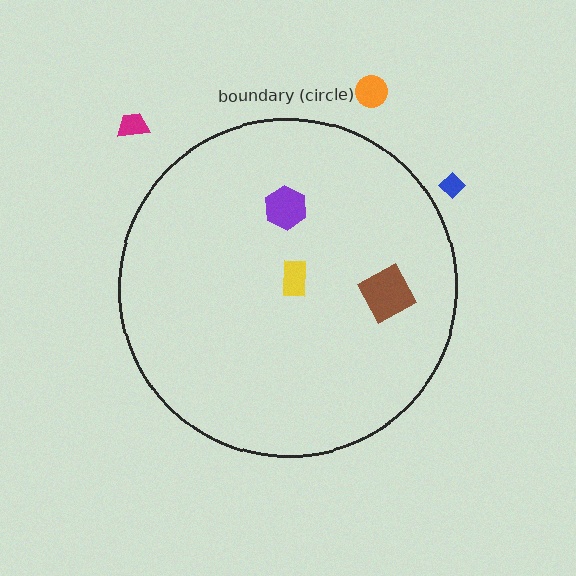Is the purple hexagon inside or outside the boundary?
Inside.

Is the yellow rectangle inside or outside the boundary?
Inside.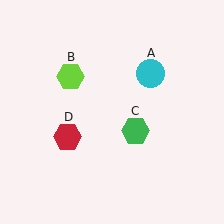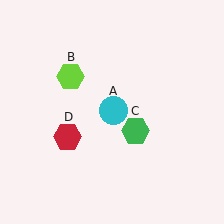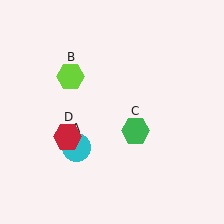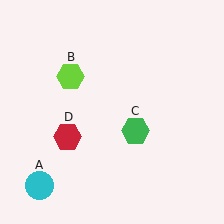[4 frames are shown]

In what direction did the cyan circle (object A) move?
The cyan circle (object A) moved down and to the left.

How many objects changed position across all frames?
1 object changed position: cyan circle (object A).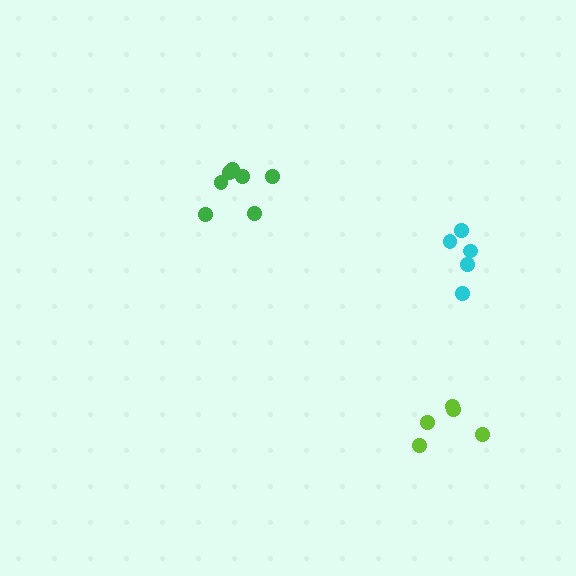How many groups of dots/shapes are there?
There are 3 groups.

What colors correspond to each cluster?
The clusters are colored: cyan, green, lime.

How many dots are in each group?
Group 1: 5 dots, Group 2: 7 dots, Group 3: 5 dots (17 total).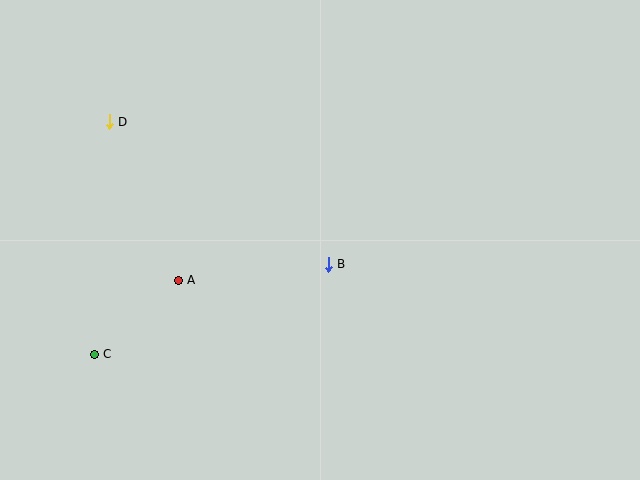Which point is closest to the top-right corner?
Point B is closest to the top-right corner.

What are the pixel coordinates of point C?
Point C is at (94, 354).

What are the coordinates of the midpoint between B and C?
The midpoint between B and C is at (211, 309).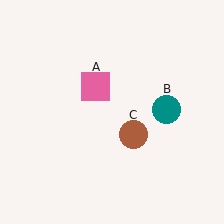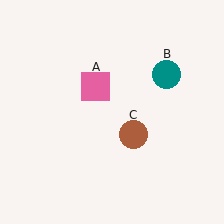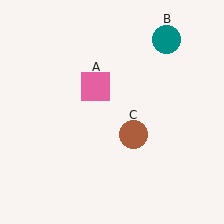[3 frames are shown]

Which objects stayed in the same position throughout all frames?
Pink square (object A) and brown circle (object C) remained stationary.